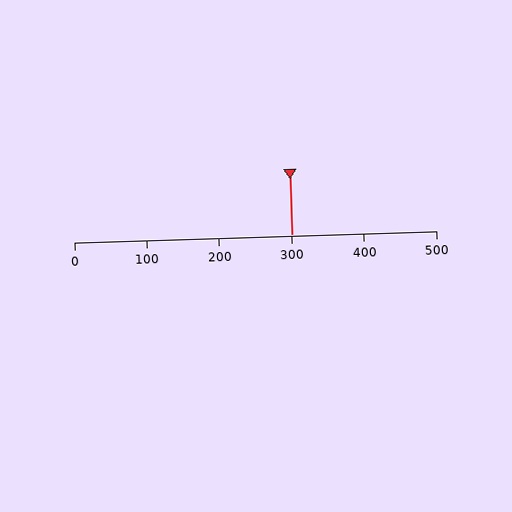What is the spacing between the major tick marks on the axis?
The major ticks are spaced 100 apart.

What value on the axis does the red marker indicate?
The marker indicates approximately 300.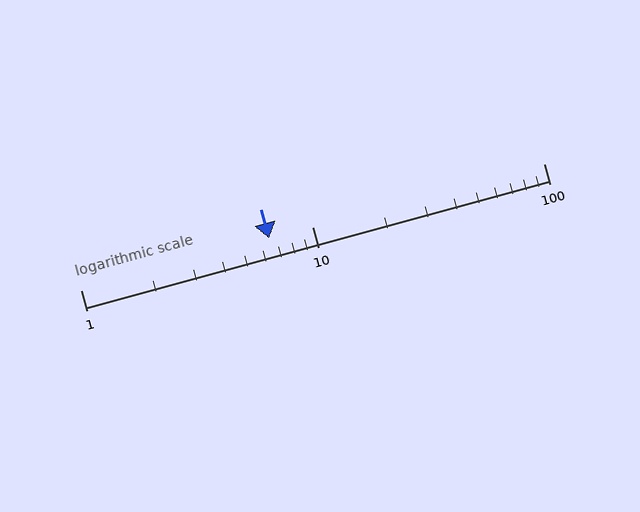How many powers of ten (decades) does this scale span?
The scale spans 2 decades, from 1 to 100.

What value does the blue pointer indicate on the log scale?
The pointer indicates approximately 6.5.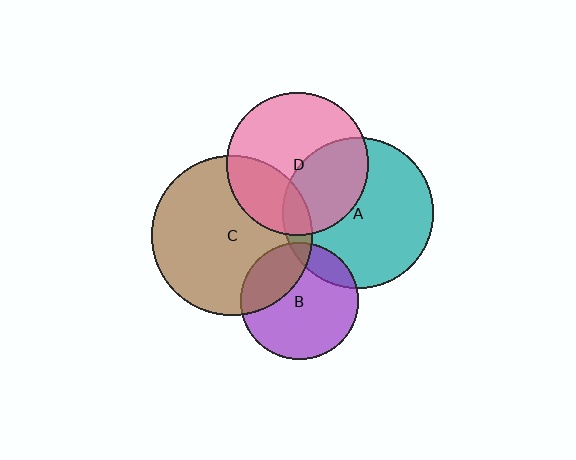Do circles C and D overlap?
Yes.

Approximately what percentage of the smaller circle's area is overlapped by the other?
Approximately 30%.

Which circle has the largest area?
Circle C (brown).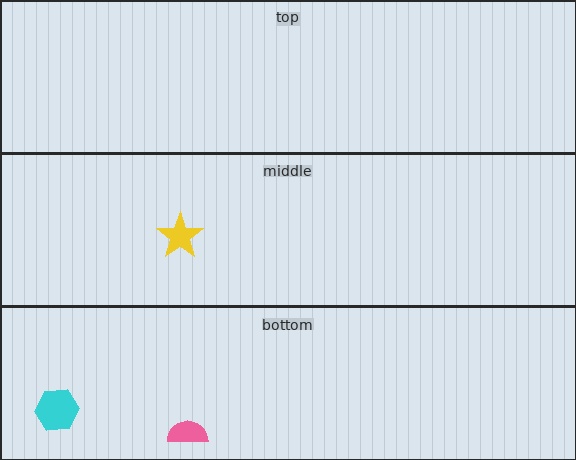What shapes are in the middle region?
The yellow star.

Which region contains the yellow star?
The middle region.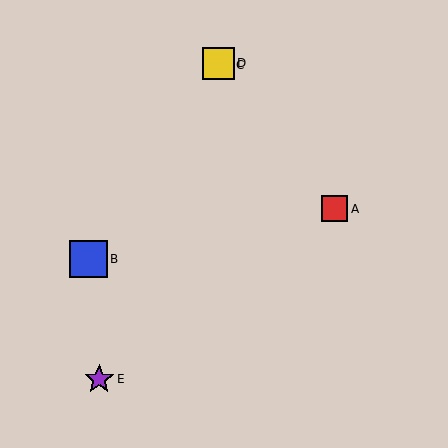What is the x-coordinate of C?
Object C is at x≈218.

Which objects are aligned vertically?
Objects C, D are aligned vertically.